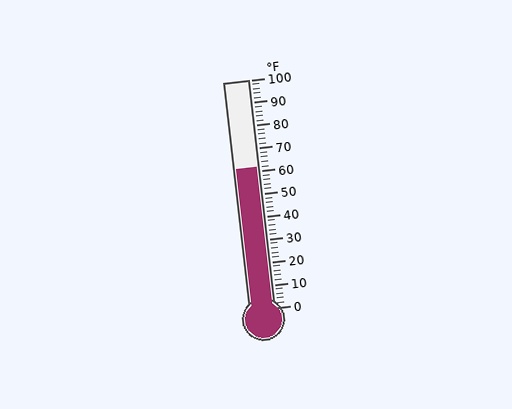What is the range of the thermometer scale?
The thermometer scale ranges from 0°F to 100°F.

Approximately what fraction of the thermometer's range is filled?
The thermometer is filled to approximately 60% of its range.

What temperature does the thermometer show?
The thermometer shows approximately 62°F.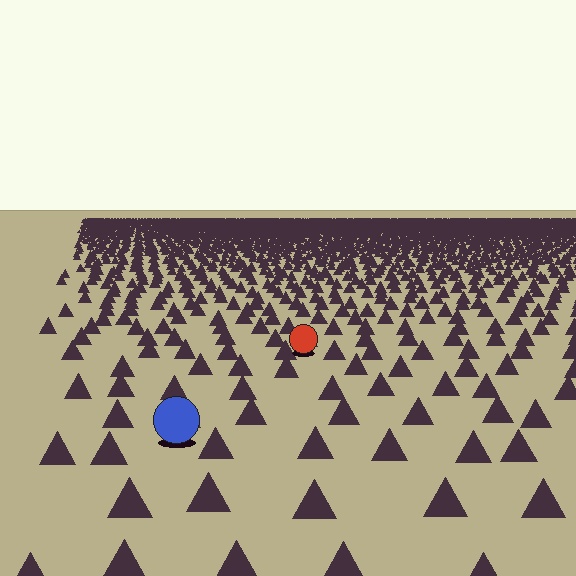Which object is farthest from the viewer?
The red circle is farthest from the viewer. It appears smaller and the ground texture around it is denser.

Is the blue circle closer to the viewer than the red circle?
Yes. The blue circle is closer — you can tell from the texture gradient: the ground texture is coarser near it.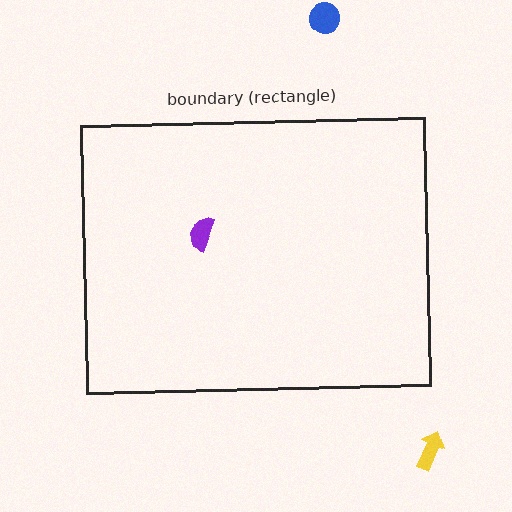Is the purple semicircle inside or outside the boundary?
Inside.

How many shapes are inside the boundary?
1 inside, 2 outside.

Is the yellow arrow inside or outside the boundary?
Outside.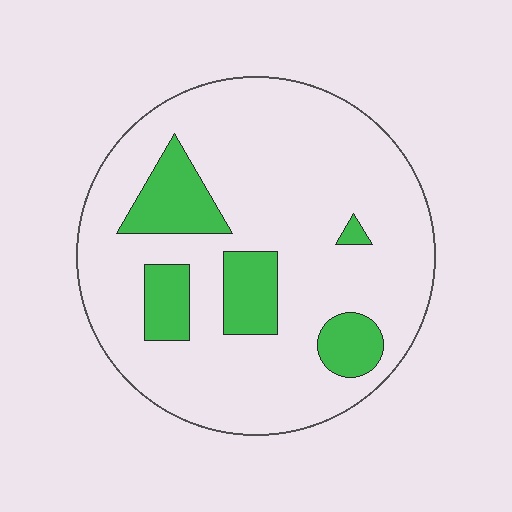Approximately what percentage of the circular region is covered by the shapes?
Approximately 20%.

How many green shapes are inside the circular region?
5.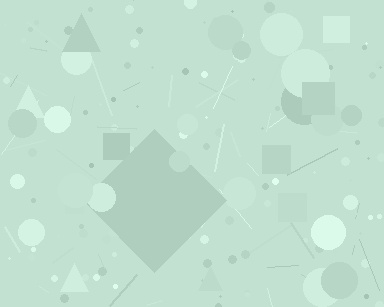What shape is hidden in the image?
A diamond is hidden in the image.